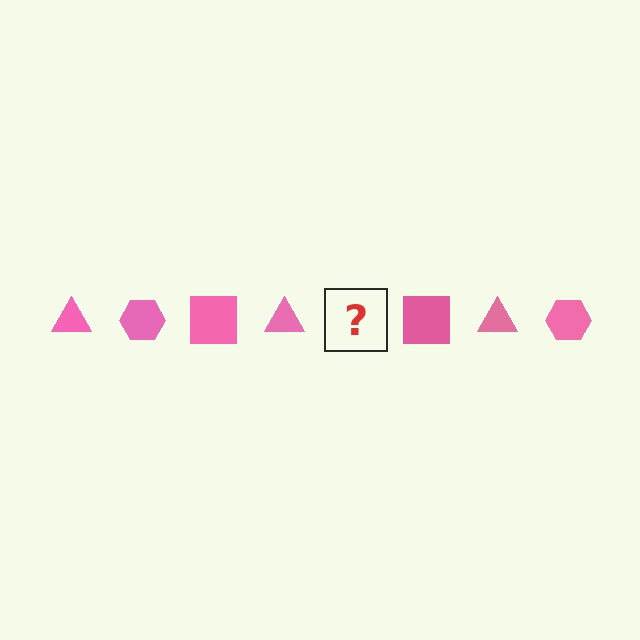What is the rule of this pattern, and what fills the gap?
The rule is that the pattern cycles through triangle, hexagon, square shapes in pink. The gap should be filled with a pink hexagon.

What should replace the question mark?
The question mark should be replaced with a pink hexagon.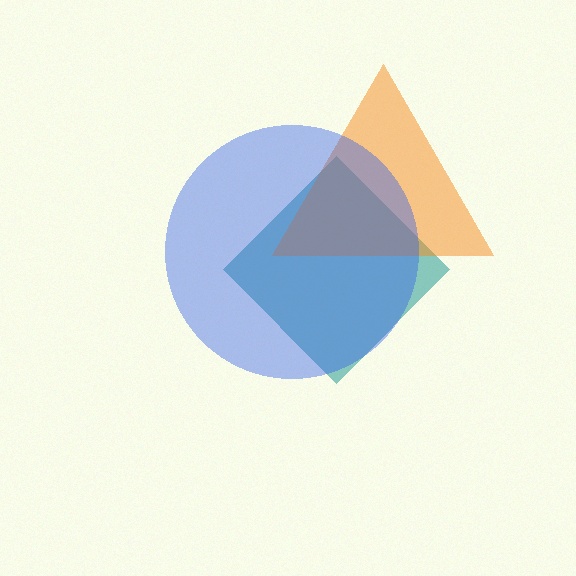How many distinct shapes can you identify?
There are 3 distinct shapes: a teal diamond, an orange triangle, a blue circle.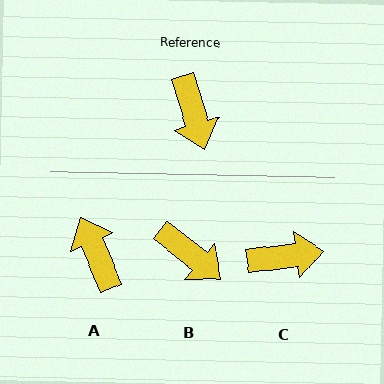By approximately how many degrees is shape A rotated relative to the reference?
Approximately 174 degrees clockwise.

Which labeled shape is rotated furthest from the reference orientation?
A, about 174 degrees away.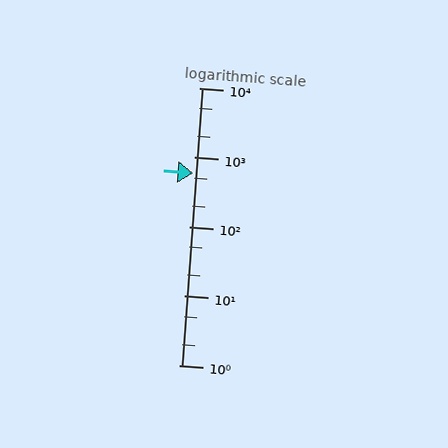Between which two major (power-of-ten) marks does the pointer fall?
The pointer is between 100 and 1000.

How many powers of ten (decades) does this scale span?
The scale spans 4 decades, from 1 to 10000.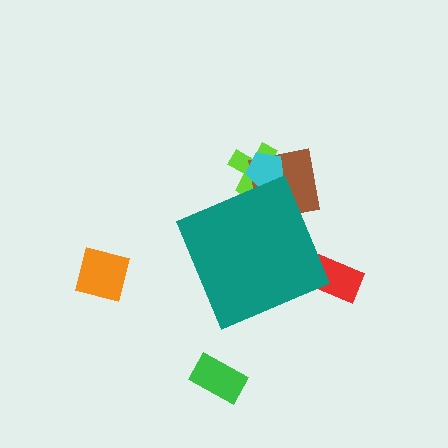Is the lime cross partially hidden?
Yes, the lime cross is partially hidden behind the teal diamond.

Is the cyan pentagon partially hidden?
Yes, the cyan pentagon is partially hidden behind the teal diamond.